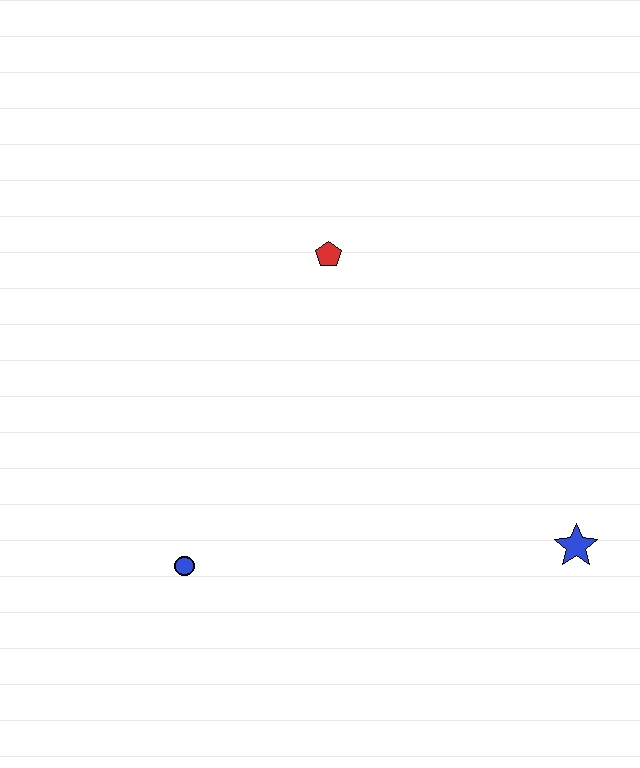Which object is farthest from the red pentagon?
The blue star is farthest from the red pentagon.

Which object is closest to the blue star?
The red pentagon is closest to the blue star.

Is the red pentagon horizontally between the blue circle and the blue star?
Yes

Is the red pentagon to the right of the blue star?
No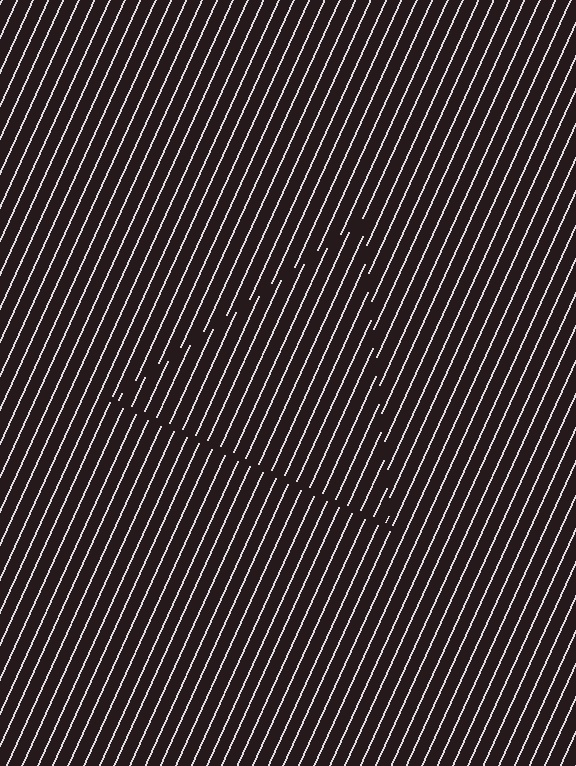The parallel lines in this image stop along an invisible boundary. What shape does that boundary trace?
An illusory triangle. The interior of the shape contains the same grating, shifted by half a period — the contour is defined by the phase discontinuity where line-ends from the inner and outer gratings abut.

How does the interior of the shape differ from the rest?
The interior of the shape contains the same grating, shifted by half a period — the contour is defined by the phase discontinuity where line-ends from the inner and outer gratings abut.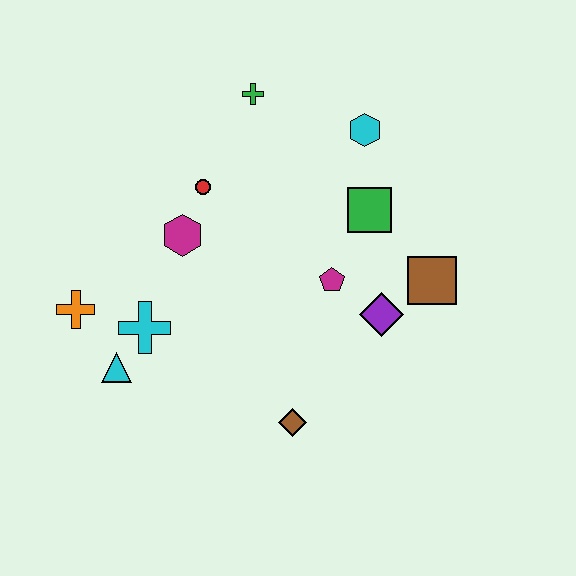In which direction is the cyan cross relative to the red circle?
The cyan cross is below the red circle.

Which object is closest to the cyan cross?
The cyan triangle is closest to the cyan cross.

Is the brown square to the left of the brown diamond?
No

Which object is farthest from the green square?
The orange cross is farthest from the green square.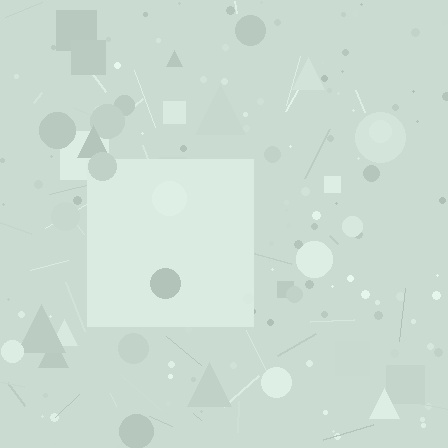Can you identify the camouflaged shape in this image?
The camouflaged shape is a square.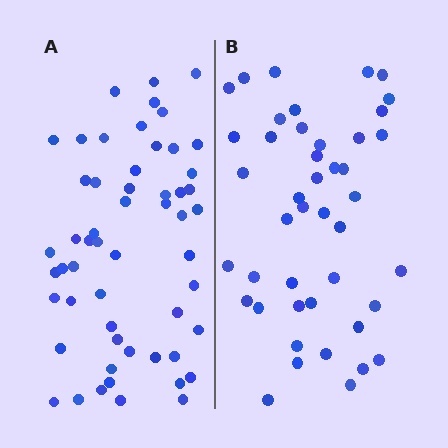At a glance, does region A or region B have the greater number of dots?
Region A (the left region) has more dots.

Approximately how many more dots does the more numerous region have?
Region A has roughly 12 or so more dots than region B.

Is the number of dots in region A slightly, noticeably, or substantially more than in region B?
Region A has noticeably more, but not dramatically so. The ratio is roughly 1.2 to 1.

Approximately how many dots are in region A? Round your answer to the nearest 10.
About 60 dots. (The exact count is 55, which rounds to 60.)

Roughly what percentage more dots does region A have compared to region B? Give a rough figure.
About 25% more.